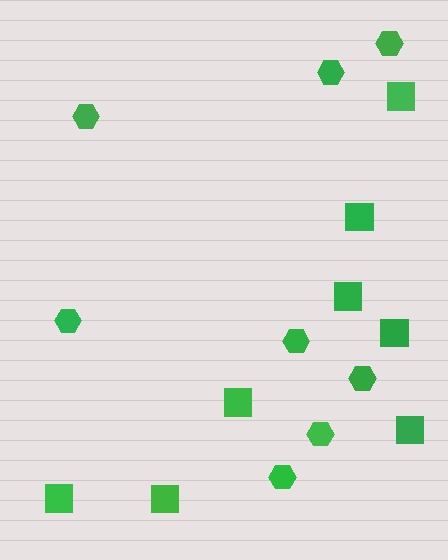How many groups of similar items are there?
There are 2 groups: one group of squares (8) and one group of hexagons (8).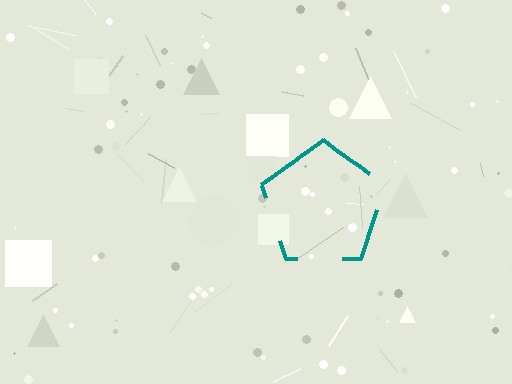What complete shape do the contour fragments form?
The contour fragments form a pentagon.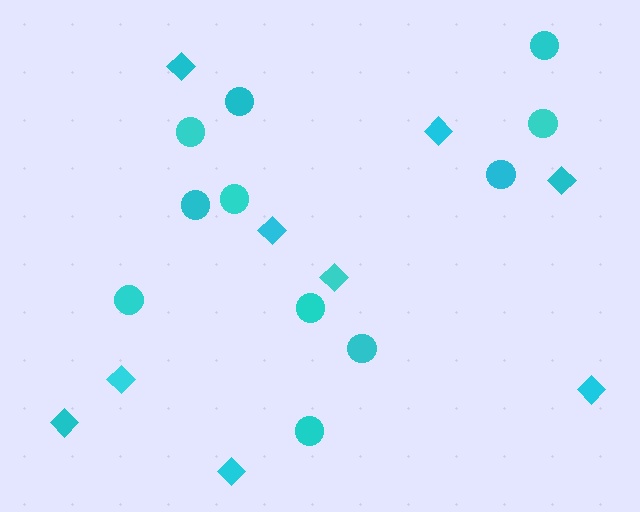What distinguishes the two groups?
There are 2 groups: one group of diamonds (9) and one group of circles (11).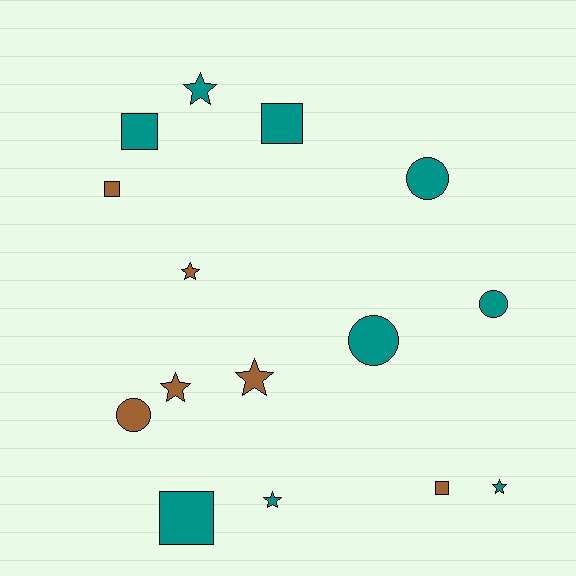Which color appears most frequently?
Teal, with 9 objects.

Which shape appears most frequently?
Star, with 6 objects.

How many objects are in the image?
There are 15 objects.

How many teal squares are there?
There are 3 teal squares.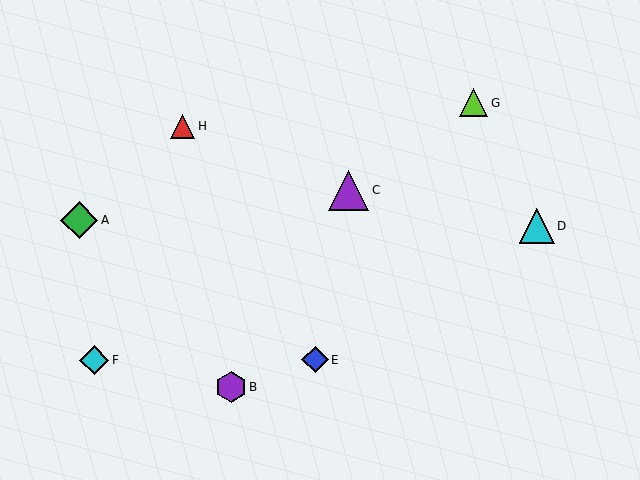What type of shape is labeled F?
Shape F is a cyan diamond.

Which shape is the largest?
The purple triangle (labeled C) is the largest.